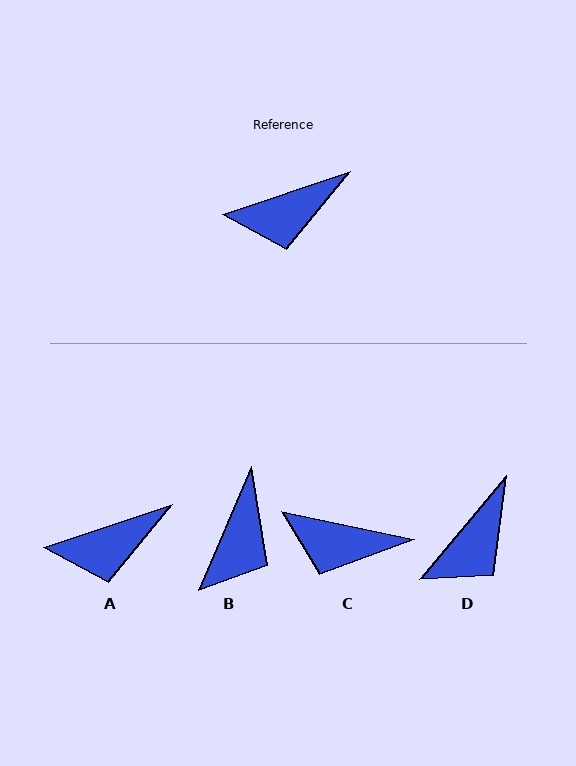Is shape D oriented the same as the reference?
No, it is off by about 32 degrees.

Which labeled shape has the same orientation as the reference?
A.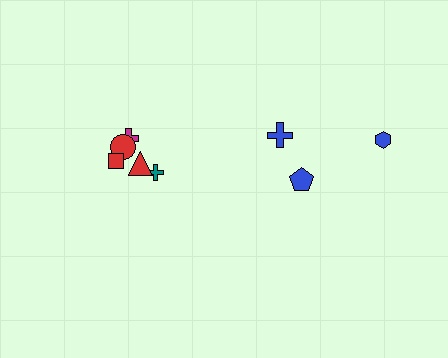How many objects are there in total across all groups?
There are 8 objects.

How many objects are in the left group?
There are 5 objects.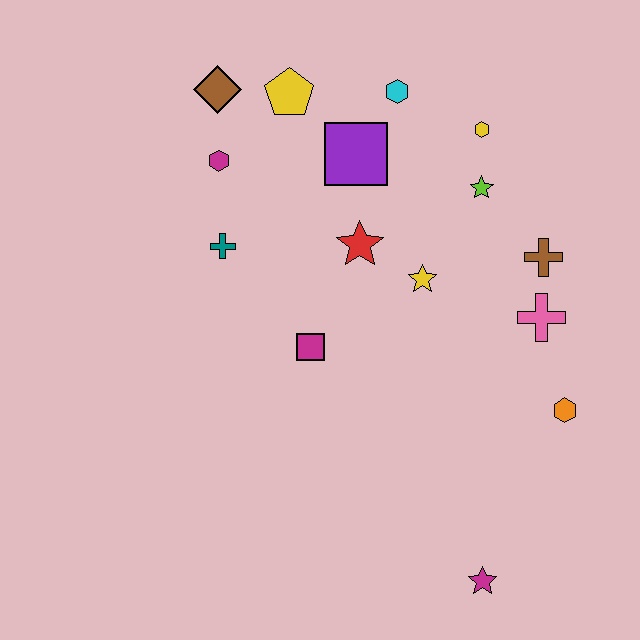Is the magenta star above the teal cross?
No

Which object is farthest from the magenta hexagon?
The magenta star is farthest from the magenta hexagon.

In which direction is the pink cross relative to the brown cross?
The pink cross is below the brown cross.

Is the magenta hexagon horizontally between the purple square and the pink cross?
No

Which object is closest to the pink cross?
The brown cross is closest to the pink cross.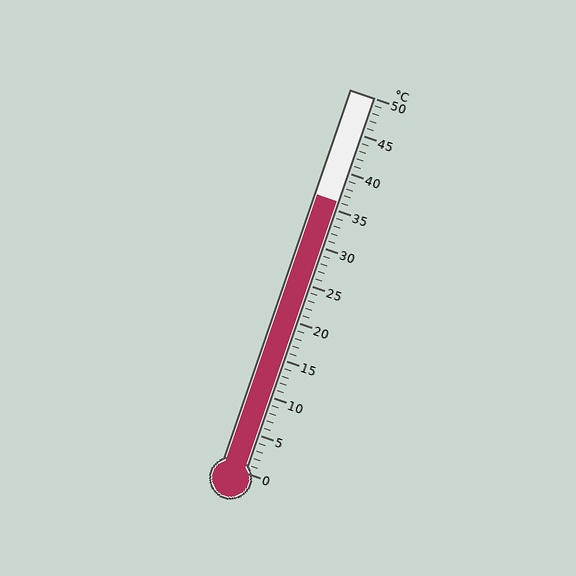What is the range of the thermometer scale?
The thermometer scale ranges from 0°C to 50°C.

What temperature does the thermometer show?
The thermometer shows approximately 36°C.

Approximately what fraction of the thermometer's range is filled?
The thermometer is filled to approximately 70% of its range.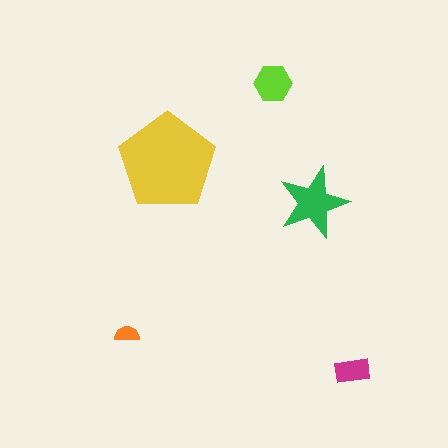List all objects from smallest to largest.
The orange semicircle, the magenta rectangle, the lime hexagon, the green star, the yellow pentagon.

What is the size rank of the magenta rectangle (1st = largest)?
4th.